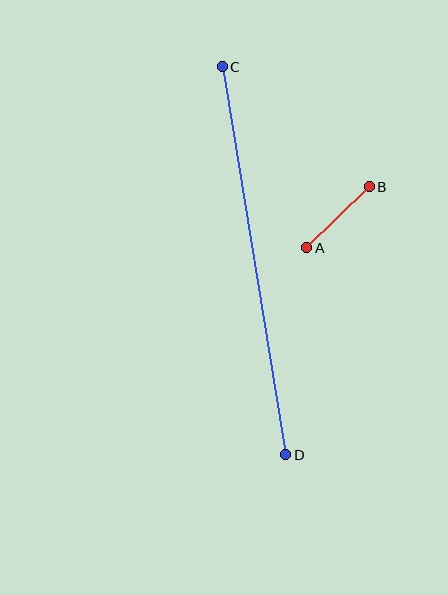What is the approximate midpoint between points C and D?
The midpoint is at approximately (254, 261) pixels.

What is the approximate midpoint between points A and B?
The midpoint is at approximately (338, 217) pixels.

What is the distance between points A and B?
The distance is approximately 87 pixels.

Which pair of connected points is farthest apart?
Points C and D are farthest apart.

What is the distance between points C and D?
The distance is approximately 393 pixels.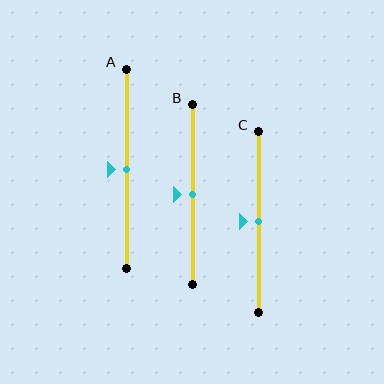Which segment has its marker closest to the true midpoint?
Segment A has its marker closest to the true midpoint.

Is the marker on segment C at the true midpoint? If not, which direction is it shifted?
Yes, the marker on segment C is at the true midpoint.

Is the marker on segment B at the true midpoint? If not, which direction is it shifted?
Yes, the marker on segment B is at the true midpoint.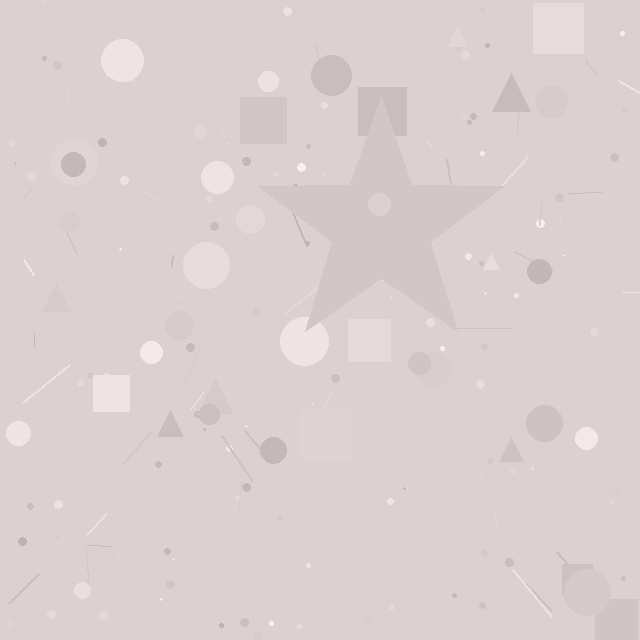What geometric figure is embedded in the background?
A star is embedded in the background.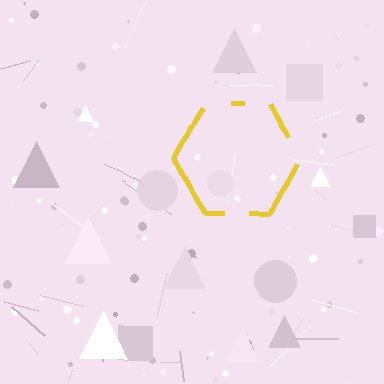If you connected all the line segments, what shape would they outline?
They would outline a hexagon.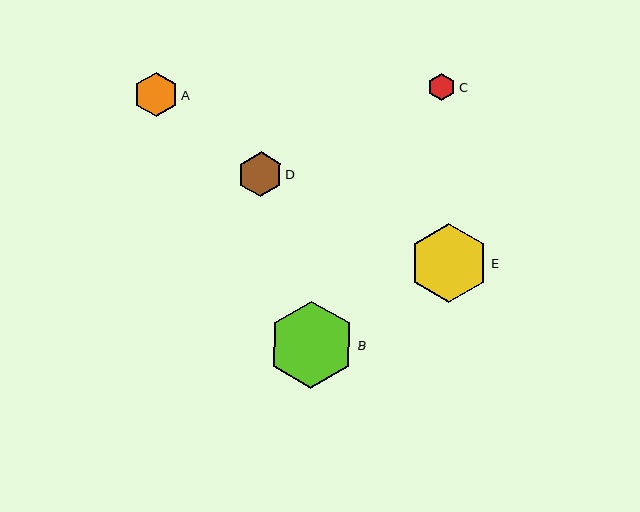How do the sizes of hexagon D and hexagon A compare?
Hexagon D and hexagon A are approximately the same size.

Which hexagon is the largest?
Hexagon B is the largest with a size of approximately 87 pixels.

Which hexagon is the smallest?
Hexagon C is the smallest with a size of approximately 28 pixels.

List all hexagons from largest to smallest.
From largest to smallest: B, E, D, A, C.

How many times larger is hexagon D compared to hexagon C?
Hexagon D is approximately 1.6 times the size of hexagon C.